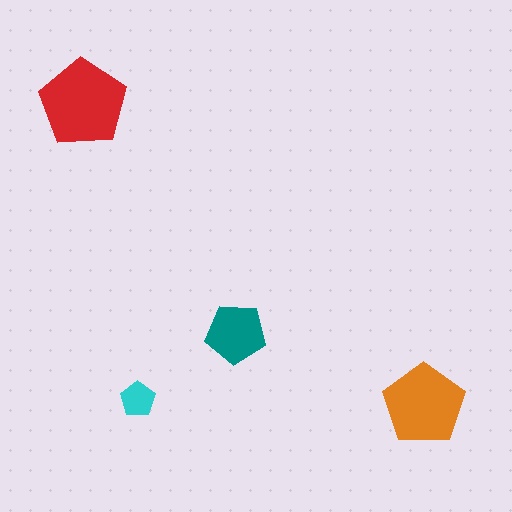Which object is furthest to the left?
The red pentagon is leftmost.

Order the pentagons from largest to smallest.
the red one, the orange one, the teal one, the cyan one.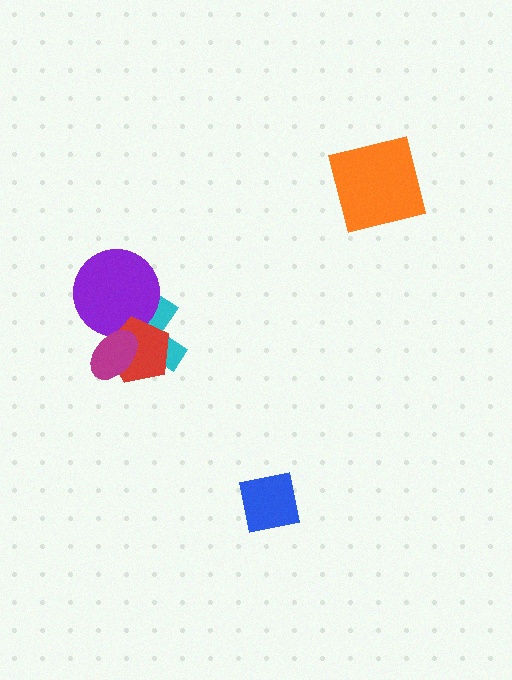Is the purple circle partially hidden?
Yes, it is partially covered by another shape.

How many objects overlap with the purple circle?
3 objects overlap with the purple circle.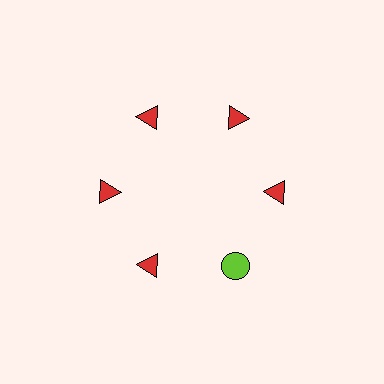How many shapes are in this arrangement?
There are 6 shapes arranged in a ring pattern.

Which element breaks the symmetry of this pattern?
The lime circle at roughly the 5 o'clock position breaks the symmetry. All other shapes are red triangles.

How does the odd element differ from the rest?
It differs in both color (lime instead of red) and shape (circle instead of triangle).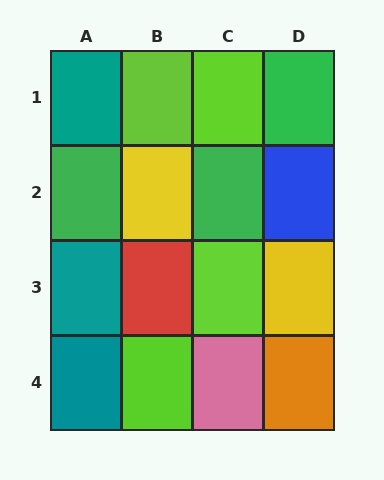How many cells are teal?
3 cells are teal.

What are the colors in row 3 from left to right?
Teal, red, lime, yellow.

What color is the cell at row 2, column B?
Yellow.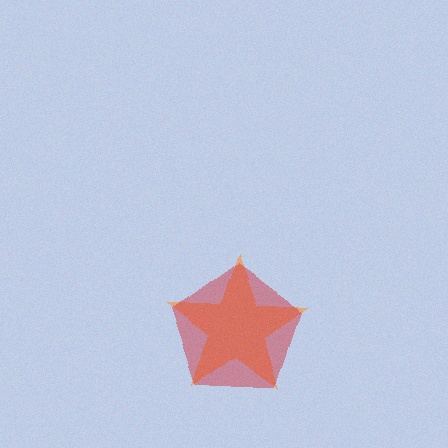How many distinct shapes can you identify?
There are 2 distinct shapes: an orange star, a red pentagon.